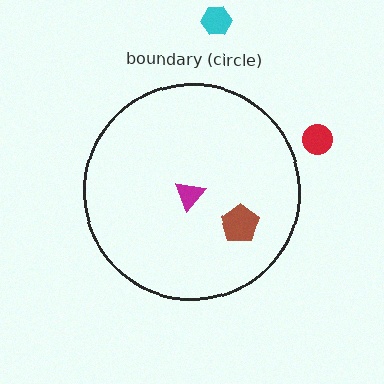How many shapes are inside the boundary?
2 inside, 2 outside.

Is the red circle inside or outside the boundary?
Outside.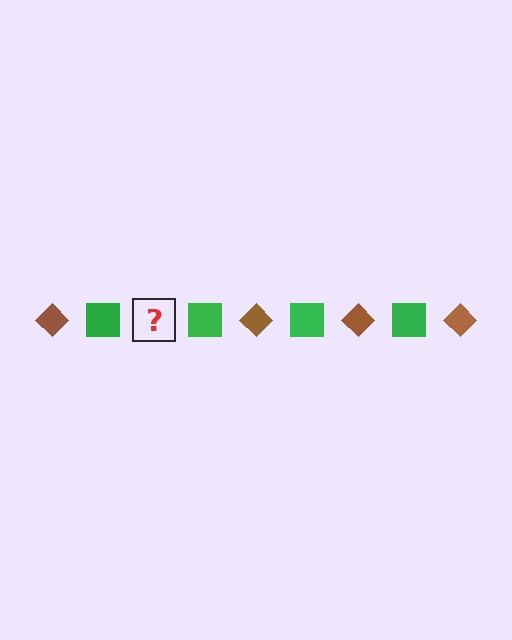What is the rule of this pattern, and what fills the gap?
The rule is that the pattern alternates between brown diamond and green square. The gap should be filled with a brown diamond.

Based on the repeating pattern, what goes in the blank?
The blank should be a brown diamond.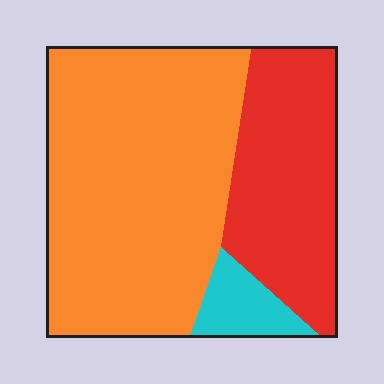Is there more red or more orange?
Orange.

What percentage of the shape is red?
Red covers 31% of the shape.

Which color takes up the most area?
Orange, at roughly 60%.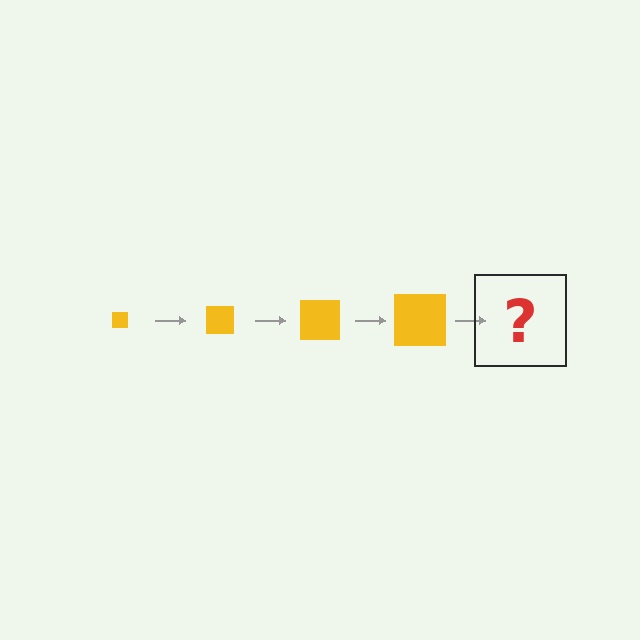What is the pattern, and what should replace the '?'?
The pattern is that the square gets progressively larger each step. The '?' should be a yellow square, larger than the previous one.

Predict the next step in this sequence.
The next step is a yellow square, larger than the previous one.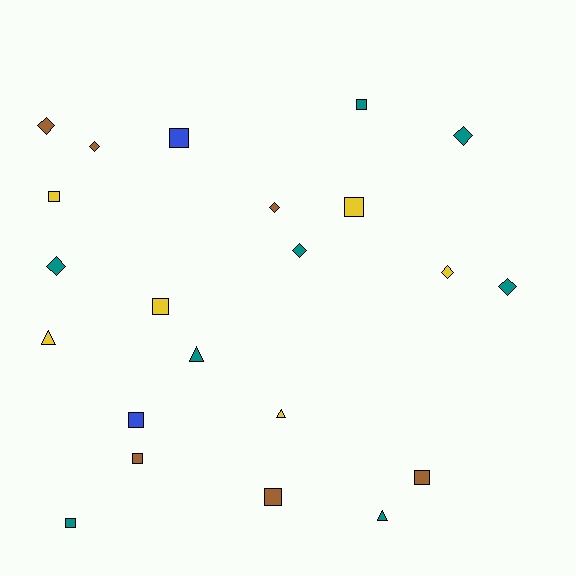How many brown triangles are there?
There are no brown triangles.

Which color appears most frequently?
Teal, with 8 objects.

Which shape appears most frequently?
Square, with 10 objects.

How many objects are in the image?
There are 22 objects.